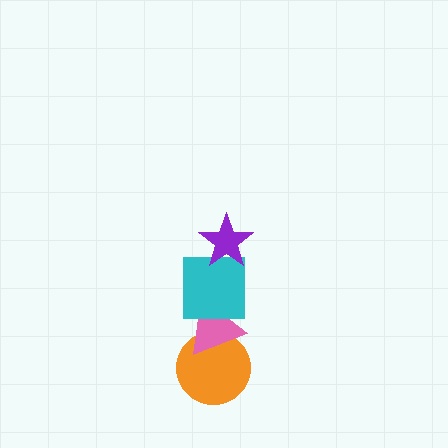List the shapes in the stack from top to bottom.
From top to bottom: the purple star, the cyan square, the pink triangle, the orange circle.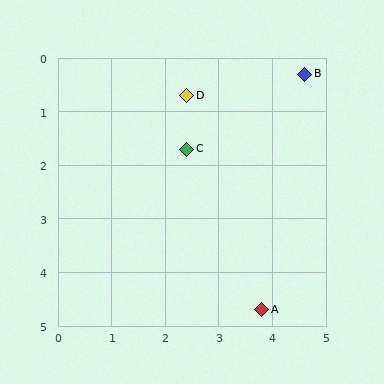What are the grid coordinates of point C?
Point C is at approximately (2.4, 1.7).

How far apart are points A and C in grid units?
Points A and C are about 3.3 grid units apart.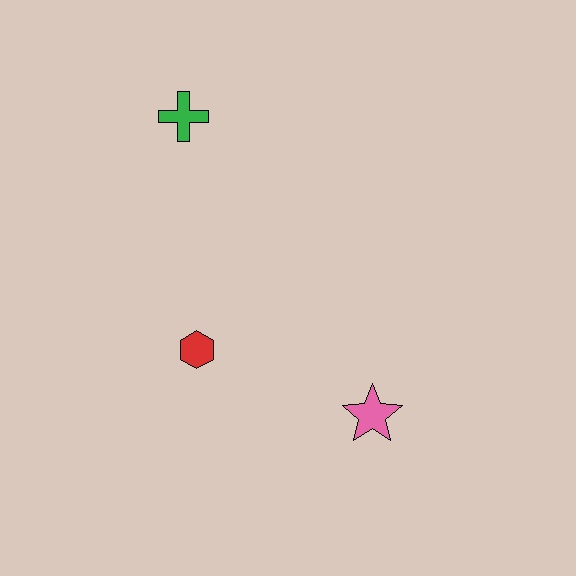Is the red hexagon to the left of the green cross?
No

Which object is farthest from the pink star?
The green cross is farthest from the pink star.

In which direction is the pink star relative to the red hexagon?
The pink star is to the right of the red hexagon.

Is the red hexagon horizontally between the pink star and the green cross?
Yes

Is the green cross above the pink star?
Yes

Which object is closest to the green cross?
The red hexagon is closest to the green cross.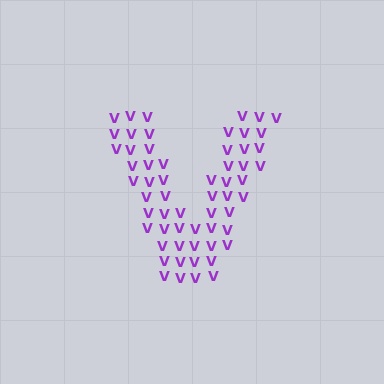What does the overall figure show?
The overall figure shows the letter V.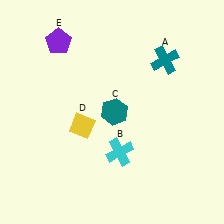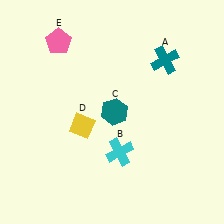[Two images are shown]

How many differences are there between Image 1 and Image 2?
There is 1 difference between the two images.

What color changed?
The pentagon (E) changed from purple in Image 1 to pink in Image 2.